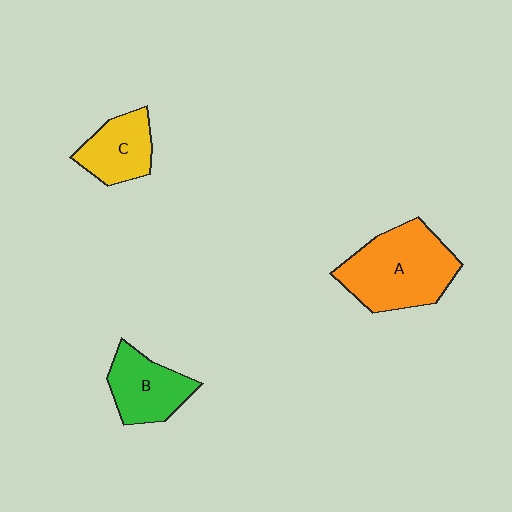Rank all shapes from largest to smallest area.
From largest to smallest: A (orange), B (green), C (yellow).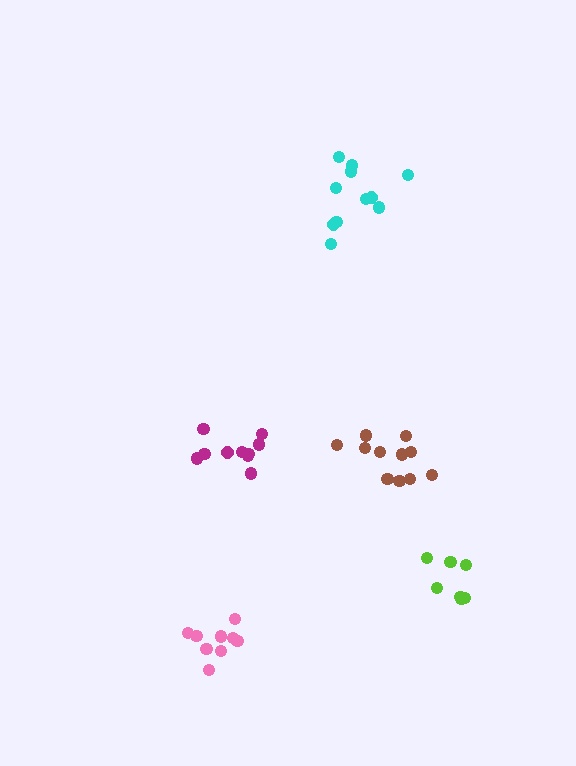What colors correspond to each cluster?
The clusters are colored: brown, pink, lime, magenta, cyan.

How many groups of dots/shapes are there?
There are 5 groups.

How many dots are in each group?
Group 1: 11 dots, Group 2: 9 dots, Group 3: 7 dots, Group 4: 10 dots, Group 5: 11 dots (48 total).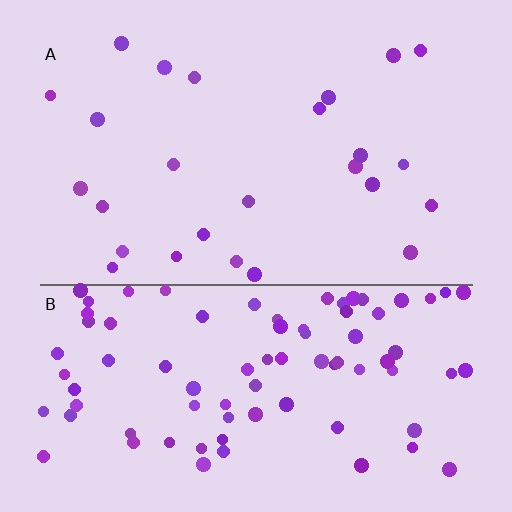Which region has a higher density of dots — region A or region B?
B (the bottom).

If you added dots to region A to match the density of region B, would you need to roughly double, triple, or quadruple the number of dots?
Approximately triple.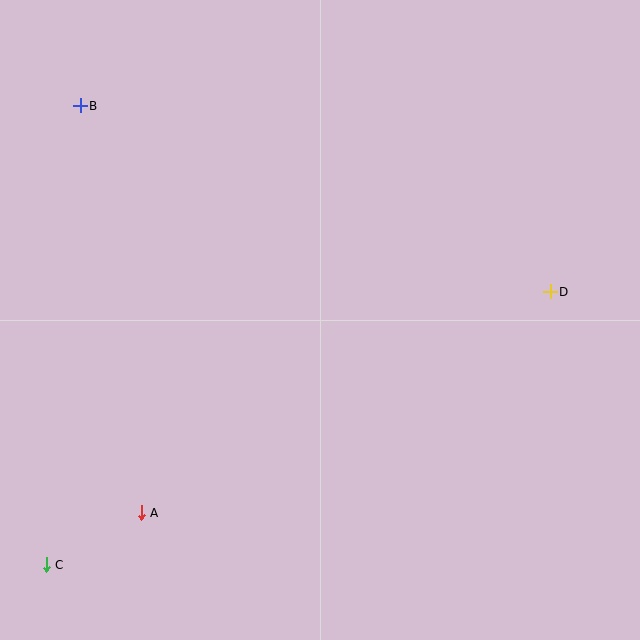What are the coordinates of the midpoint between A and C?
The midpoint between A and C is at (94, 539).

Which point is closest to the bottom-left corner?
Point C is closest to the bottom-left corner.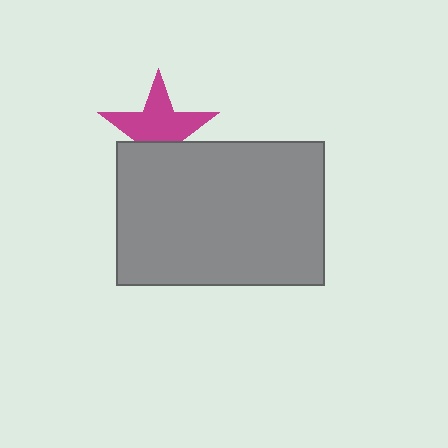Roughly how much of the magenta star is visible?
About half of it is visible (roughly 65%).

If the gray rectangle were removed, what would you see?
You would see the complete magenta star.